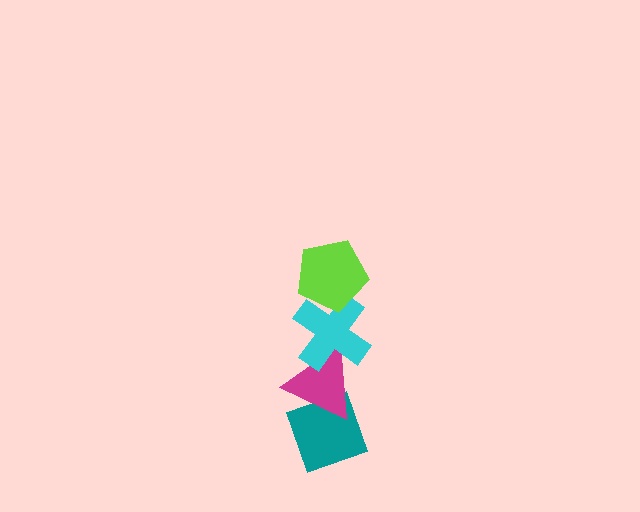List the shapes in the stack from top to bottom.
From top to bottom: the lime pentagon, the cyan cross, the magenta triangle, the teal diamond.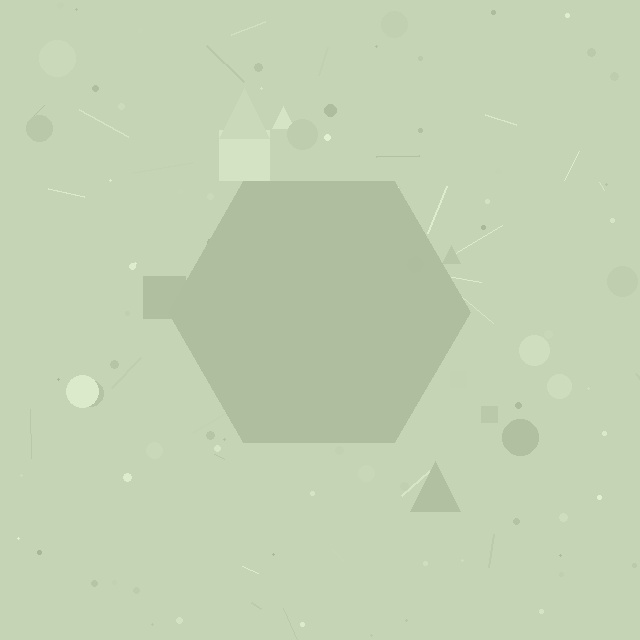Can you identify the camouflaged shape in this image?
The camouflaged shape is a hexagon.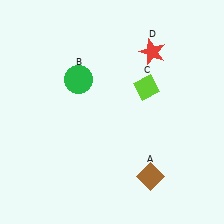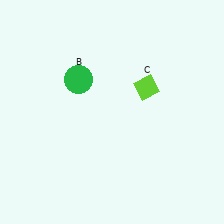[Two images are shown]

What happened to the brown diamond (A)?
The brown diamond (A) was removed in Image 2. It was in the bottom-right area of Image 1.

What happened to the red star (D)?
The red star (D) was removed in Image 2. It was in the top-right area of Image 1.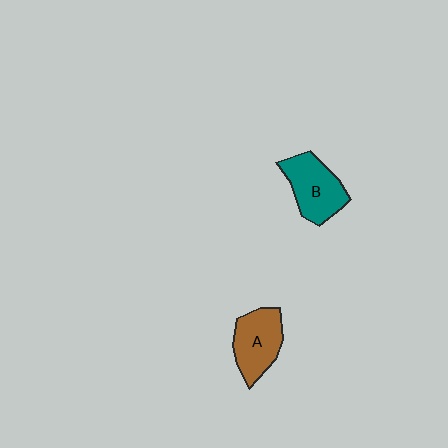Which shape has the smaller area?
Shape A (brown).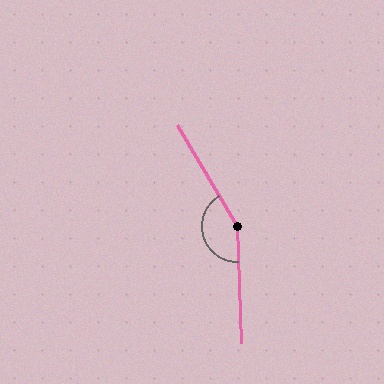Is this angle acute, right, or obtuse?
It is obtuse.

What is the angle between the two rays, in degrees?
Approximately 150 degrees.